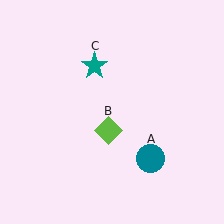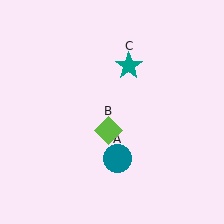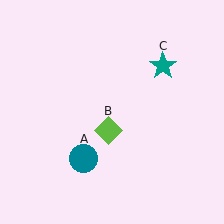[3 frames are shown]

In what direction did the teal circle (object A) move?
The teal circle (object A) moved left.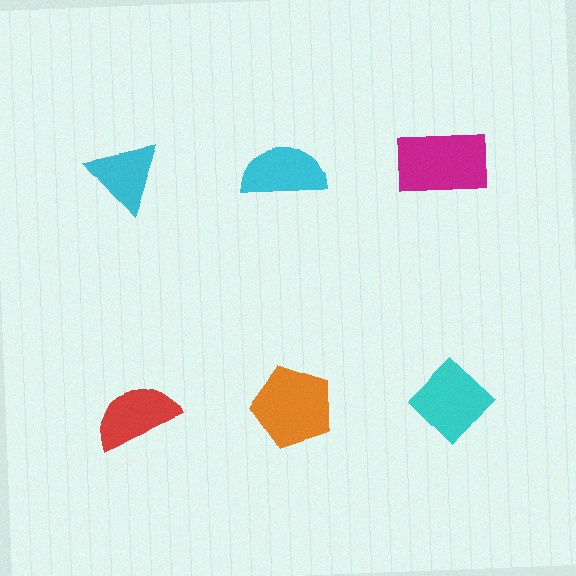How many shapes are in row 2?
3 shapes.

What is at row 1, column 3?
A magenta rectangle.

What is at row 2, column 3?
A cyan diamond.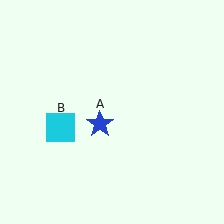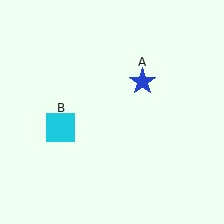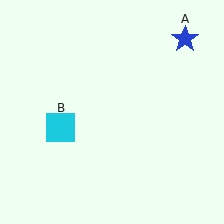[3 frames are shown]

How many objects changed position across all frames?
1 object changed position: blue star (object A).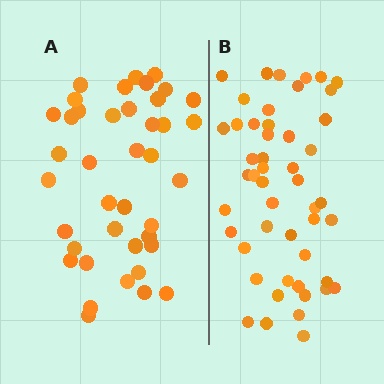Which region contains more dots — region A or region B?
Region B (the right region) has more dots.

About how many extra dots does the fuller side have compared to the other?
Region B has roughly 8 or so more dots than region A.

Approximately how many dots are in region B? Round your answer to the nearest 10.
About 50 dots. (The exact count is 49, which rounds to 50.)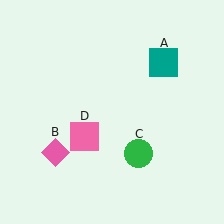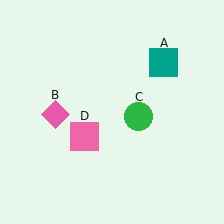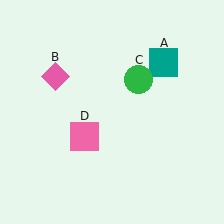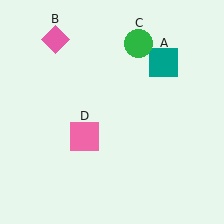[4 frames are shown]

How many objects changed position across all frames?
2 objects changed position: pink diamond (object B), green circle (object C).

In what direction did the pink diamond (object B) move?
The pink diamond (object B) moved up.